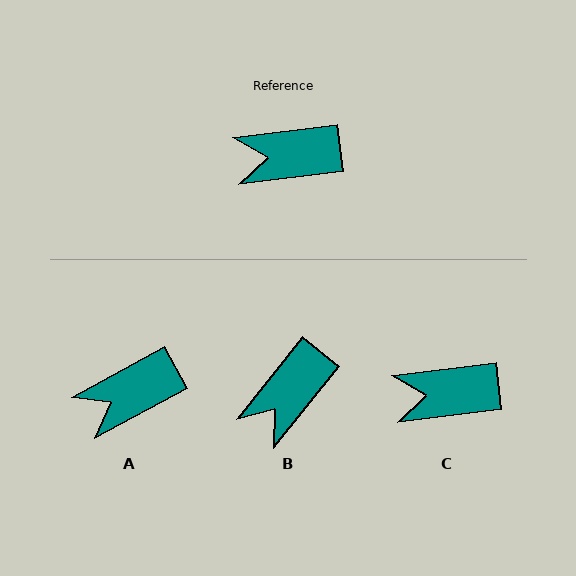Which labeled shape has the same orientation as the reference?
C.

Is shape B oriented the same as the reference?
No, it is off by about 44 degrees.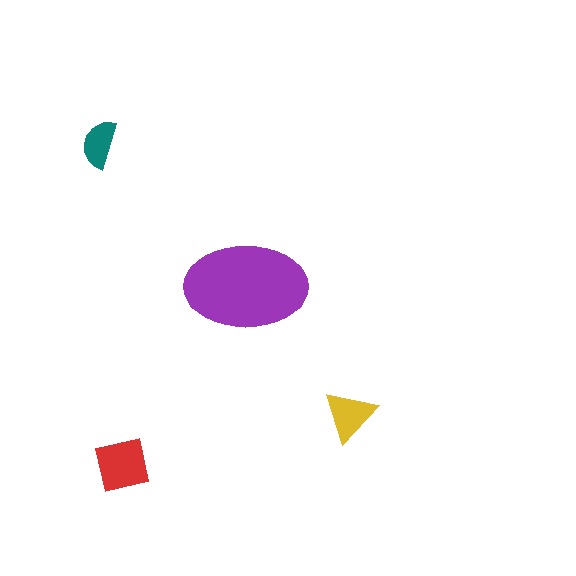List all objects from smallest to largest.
The teal semicircle, the yellow triangle, the red square, the purple ellipse.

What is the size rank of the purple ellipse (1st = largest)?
1st.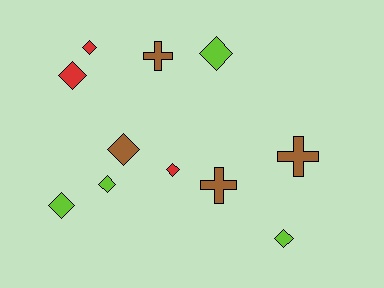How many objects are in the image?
There are 11 objects.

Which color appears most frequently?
Brown, with 4 objects.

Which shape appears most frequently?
Diamond, with 8 objects.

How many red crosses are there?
There are no red crosses.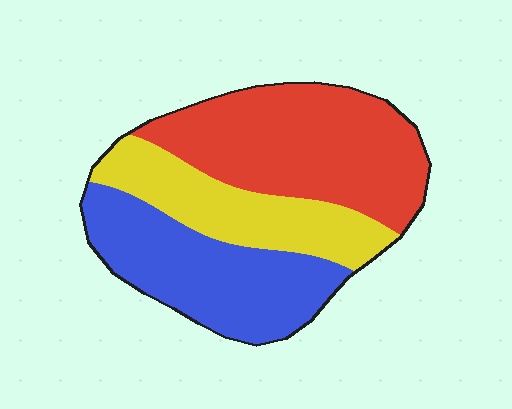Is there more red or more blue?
Red.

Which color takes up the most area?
Red, at roughly 40%.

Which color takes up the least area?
Yellow, at roughly 25%.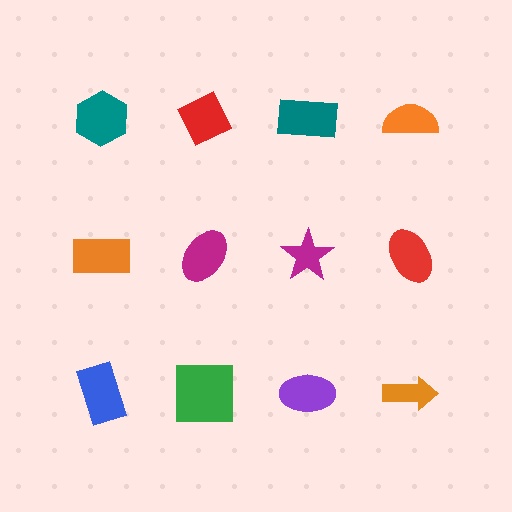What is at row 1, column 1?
A teal hexagon.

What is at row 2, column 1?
An orange rectangle.